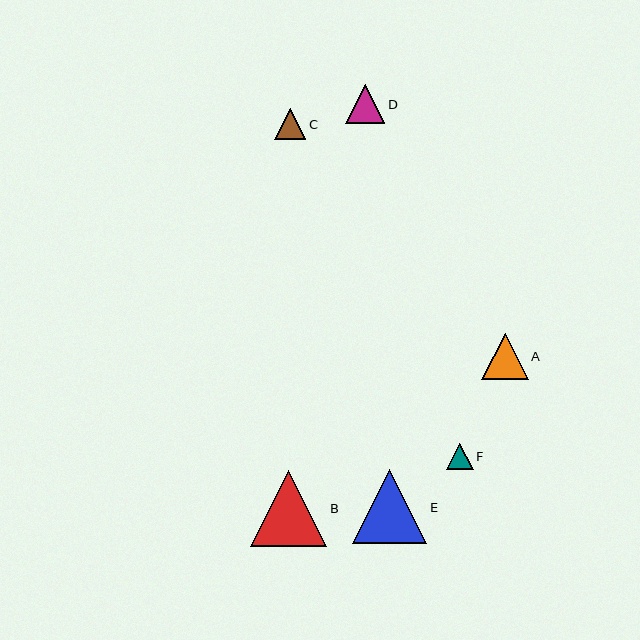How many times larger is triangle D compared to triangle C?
Triangle D is approximately 1.3 times the size of triangle C.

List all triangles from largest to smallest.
From largest to smallest: B, E, A, D, C, F.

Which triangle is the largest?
Triangle B is the largest with a size of approximately 76 pixels.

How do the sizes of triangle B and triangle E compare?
Triangle B and triangle E are approximately the same size.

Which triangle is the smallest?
Triangle F is the smallest with a size of approximately 27 pixels.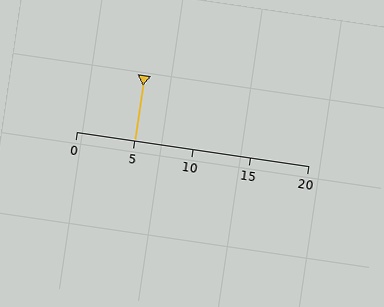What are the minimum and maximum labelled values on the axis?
The axis runs from 0 to 20.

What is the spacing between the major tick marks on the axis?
The major ticks are spaced 5 apart.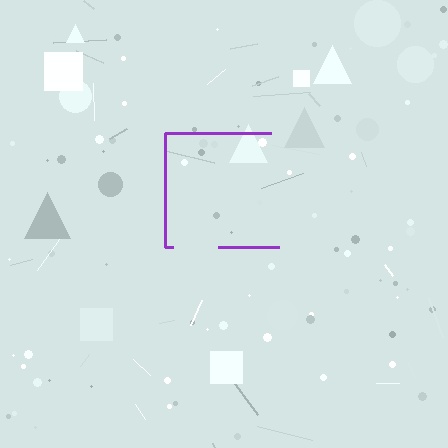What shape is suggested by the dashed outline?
The dashed outline suggests a square.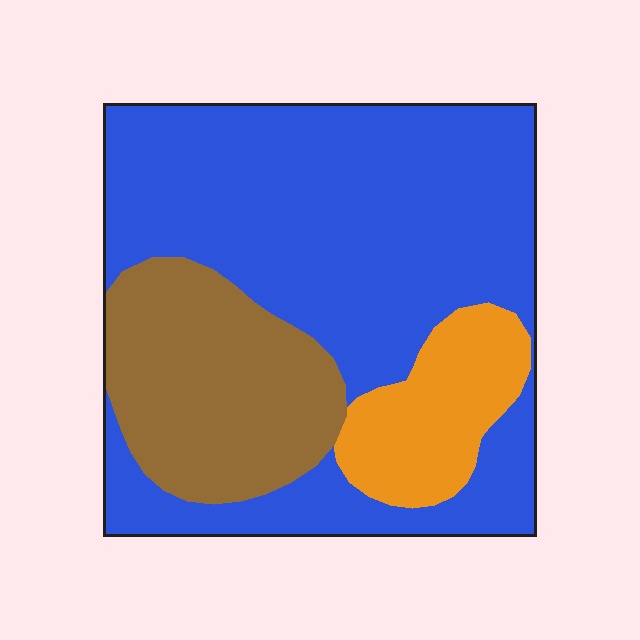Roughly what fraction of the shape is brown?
Brown covers roughly 25% of the shape.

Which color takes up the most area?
Blue, at roughly 65%.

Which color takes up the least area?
Orange, at roughly 15%.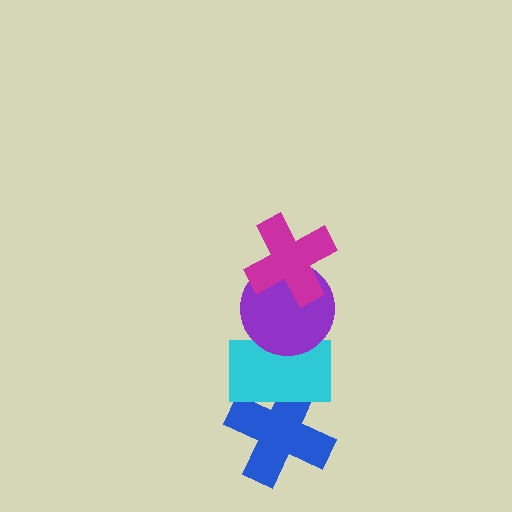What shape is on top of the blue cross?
The cyan rectangle is on top of the blue cross.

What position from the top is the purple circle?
The purple circle is 2nd from the top.